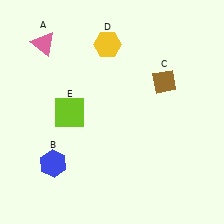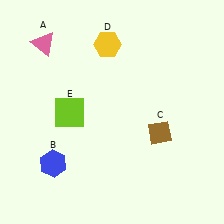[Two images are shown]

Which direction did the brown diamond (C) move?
The brown diamond (C) moved down.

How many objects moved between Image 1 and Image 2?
1 object moved between the two images.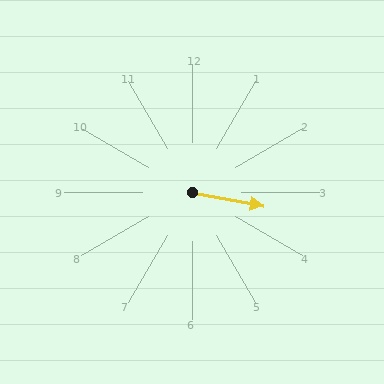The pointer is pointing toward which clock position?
Roughly 3 o'clock.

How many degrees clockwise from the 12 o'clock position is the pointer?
Approximately 101 degrees.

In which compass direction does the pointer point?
East.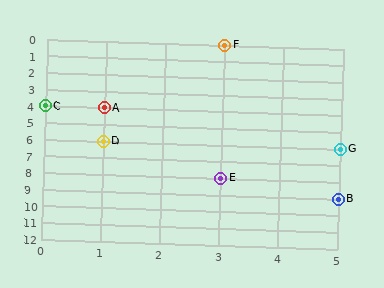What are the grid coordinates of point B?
Point B is at grid coordinates (5, 9).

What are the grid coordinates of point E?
Point E is at grid coordinates (3, 8).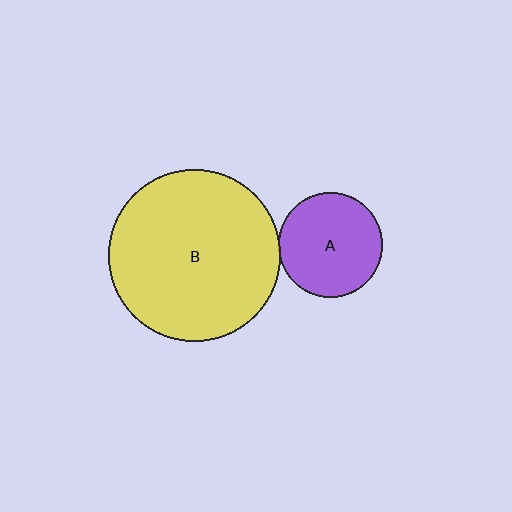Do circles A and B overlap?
Yes.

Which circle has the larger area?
Circle B (yellow).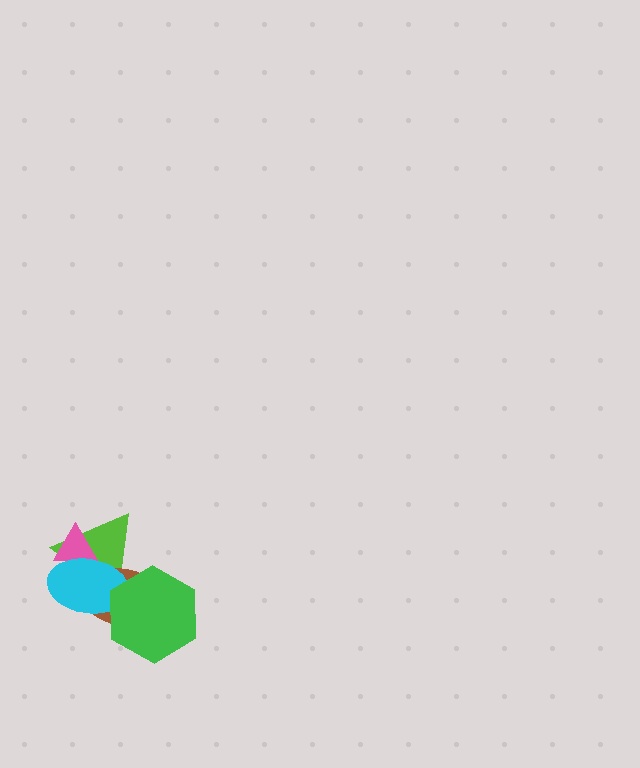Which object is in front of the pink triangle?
The cyan ellipse is in front of the pink triangle.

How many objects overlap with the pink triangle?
2 objects overlap with the pink triangle.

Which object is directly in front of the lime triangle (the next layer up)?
The pink triangle is directly in front of the lime triangle.